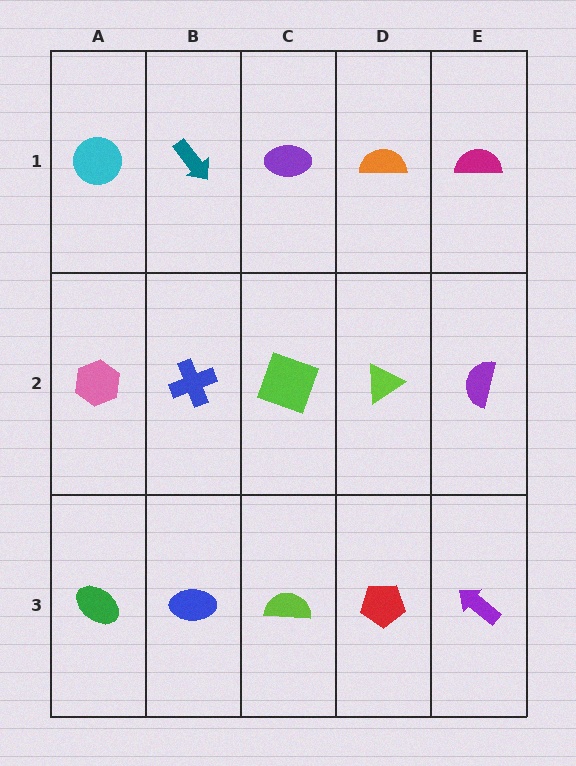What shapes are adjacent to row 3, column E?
A purple semicircle (row 2, column E), a red pentagon (row 3, column D).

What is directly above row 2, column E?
A magenta semicircle.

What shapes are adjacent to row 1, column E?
A purple semicircle (row 2, column E), an orange semicircle (row 1, column D).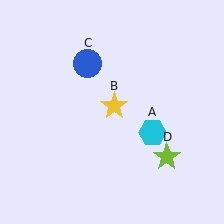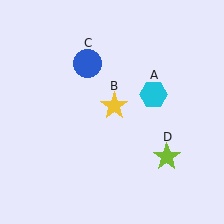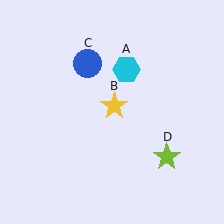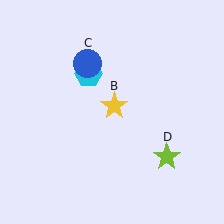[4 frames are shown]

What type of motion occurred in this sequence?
The cyan hexagon (object A) rotated counterclockwise around the center of the scene.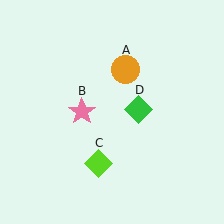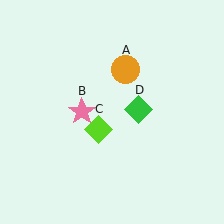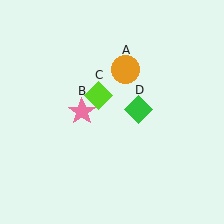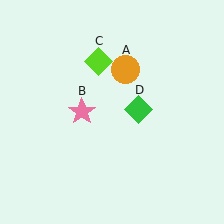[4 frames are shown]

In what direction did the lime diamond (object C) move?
The lime diamond (object C) moved up.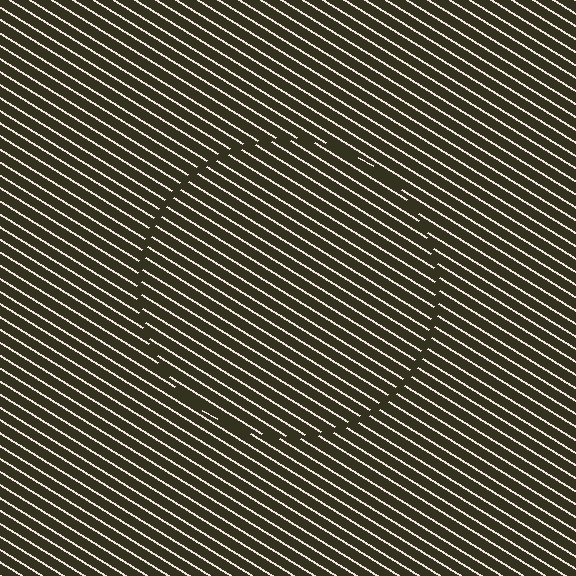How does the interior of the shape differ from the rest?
The interior of the shape contains the same grating, shifted by half a period — the contour is defined by the phase discontinuity where line-ends from the inner and outer gratings abut.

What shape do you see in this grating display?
An illusory circle. The interior of the shape contains the same grating, shifted by half a period — the contour is defined by the phase discontinuity where line-ends from the inner and outer gratings abut.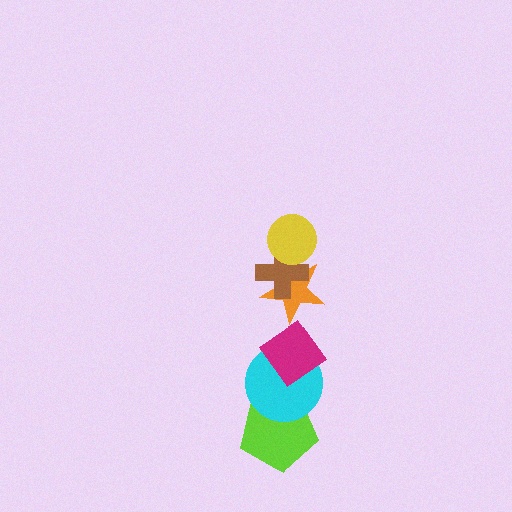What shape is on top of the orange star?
The brown cross is on top of the orange star.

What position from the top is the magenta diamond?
The magenta diamond is 4th from the top.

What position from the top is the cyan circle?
The cyan circle is 5th from the top.